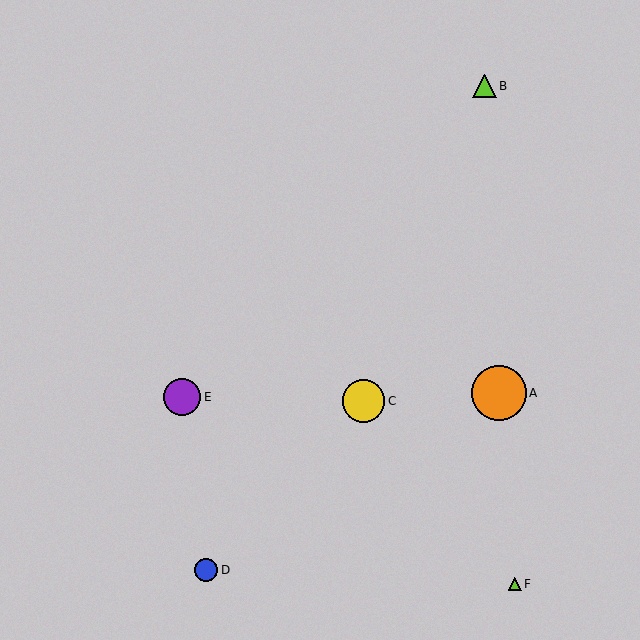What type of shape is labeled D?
Shape D is a blue circle.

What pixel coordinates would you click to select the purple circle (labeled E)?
Click at (182, 397) to select the purple circle E.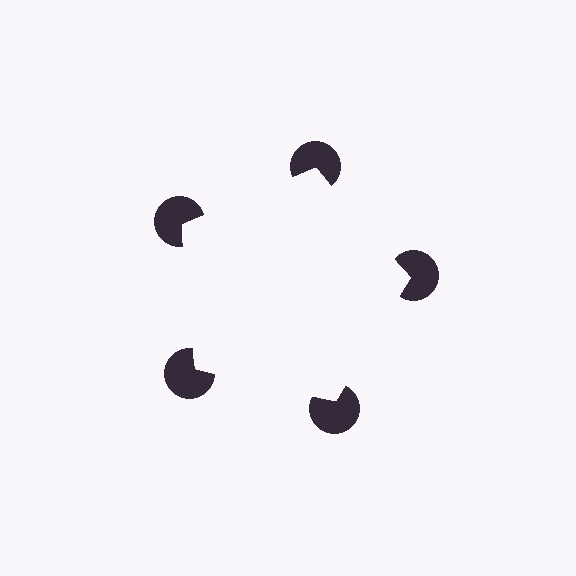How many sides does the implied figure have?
5 sides.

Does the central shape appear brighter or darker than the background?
It typically appears slightly brighter than the background, even though no actual brightness change is drawn.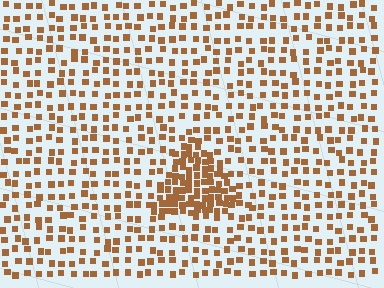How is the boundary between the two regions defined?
The boundary is defined by a change in element density (approximately 2.4x ratio). All elements are the same color, size, and shape.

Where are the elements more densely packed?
The elements are more densely packed inside the triangle boundary.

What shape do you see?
I see a triangle.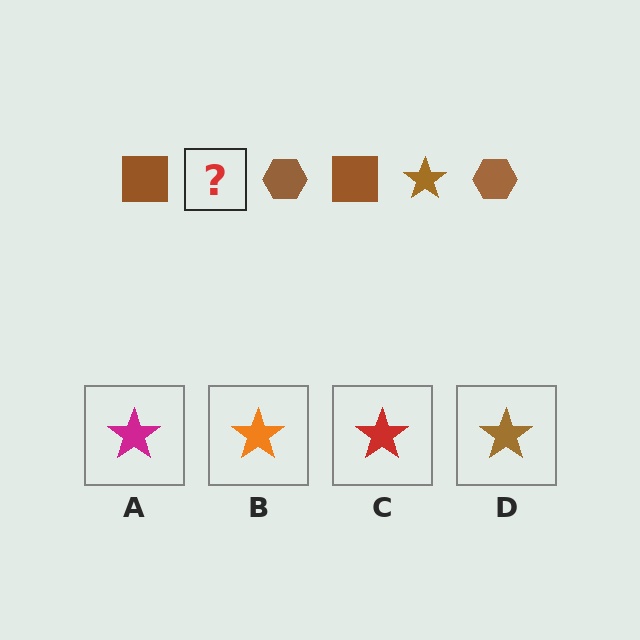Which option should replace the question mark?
Option D.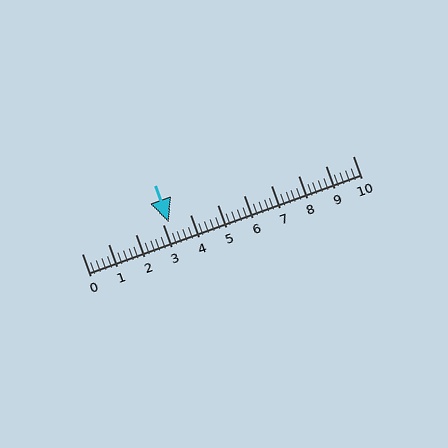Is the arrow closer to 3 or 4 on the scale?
The arrow is closer to 3.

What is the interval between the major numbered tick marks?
The major tick marks are spaced 1 units apart.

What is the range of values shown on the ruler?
The ruler shows values from 0 to 10.